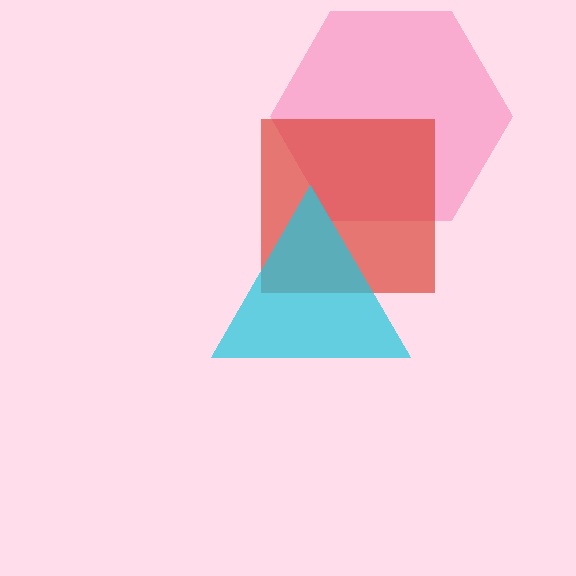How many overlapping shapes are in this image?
There are 3 overlapping shapes in the image.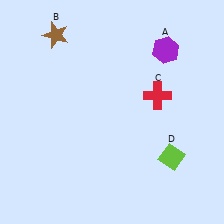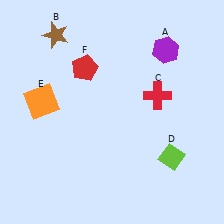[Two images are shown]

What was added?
An orange square (E), a red pentagon (F) were added in Image 2.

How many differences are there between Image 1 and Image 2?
There are 2 differences between the two images.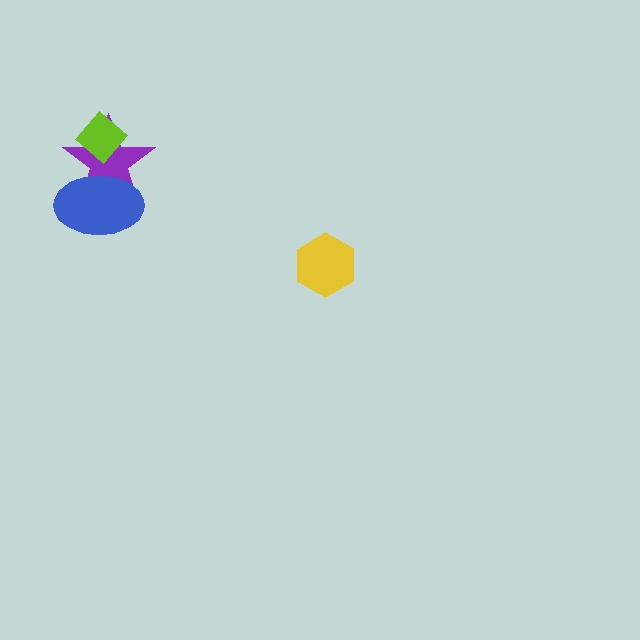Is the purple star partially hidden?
Yes, it is partially covered by another shape.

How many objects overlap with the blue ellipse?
1 object overlaps with the blue ellipse.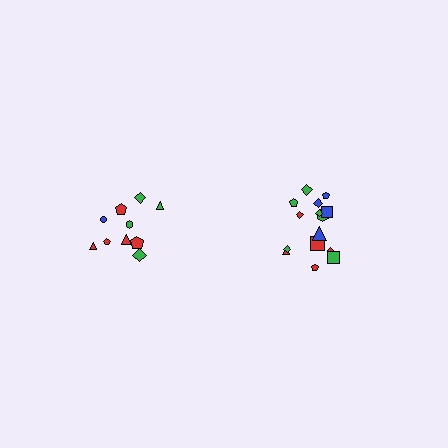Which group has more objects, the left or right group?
The right group.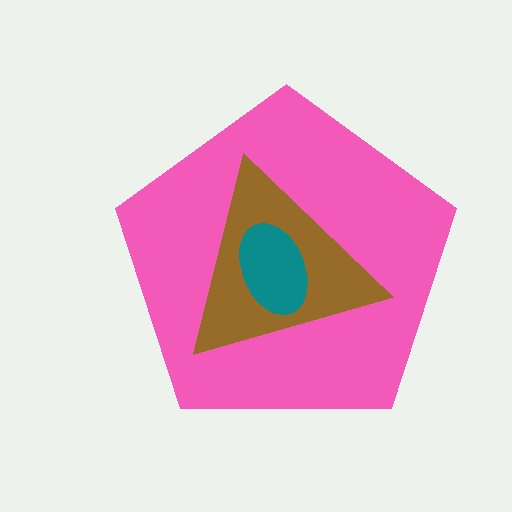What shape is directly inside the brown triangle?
The teal ellipse.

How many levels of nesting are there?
3.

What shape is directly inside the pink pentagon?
The brown triangle.